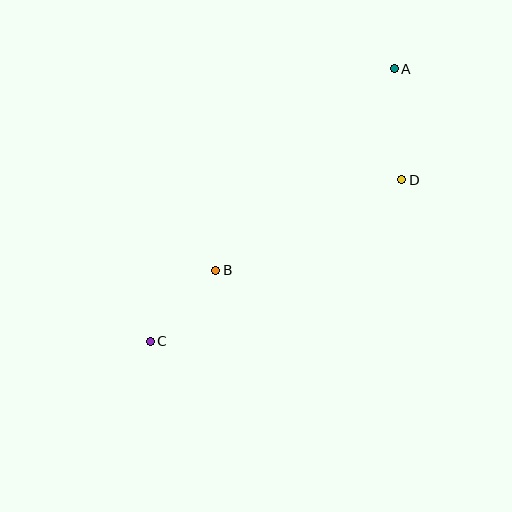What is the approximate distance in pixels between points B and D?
The distance between B and D is approximately 207 pixels.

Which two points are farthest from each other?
Points A and C are farthest from each other.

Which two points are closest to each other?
Points B and C are closest to each other.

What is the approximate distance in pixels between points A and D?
The distance between A and D is approximately 111 pixels.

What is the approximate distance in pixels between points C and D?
The distance between C and D is approximately 298 pixels.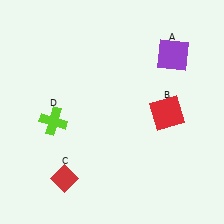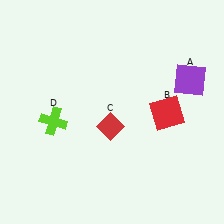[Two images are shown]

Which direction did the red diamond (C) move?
The red diamond (C) moved up.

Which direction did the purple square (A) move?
The purple square (A) moved down.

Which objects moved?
The objects that moved are: the purple square (A), the red diamond (C).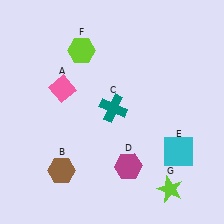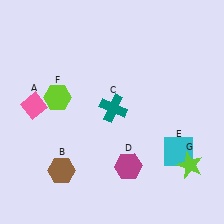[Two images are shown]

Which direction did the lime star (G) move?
The lime star (G) moved up.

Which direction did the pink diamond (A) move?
The pink diamond (A) moved left.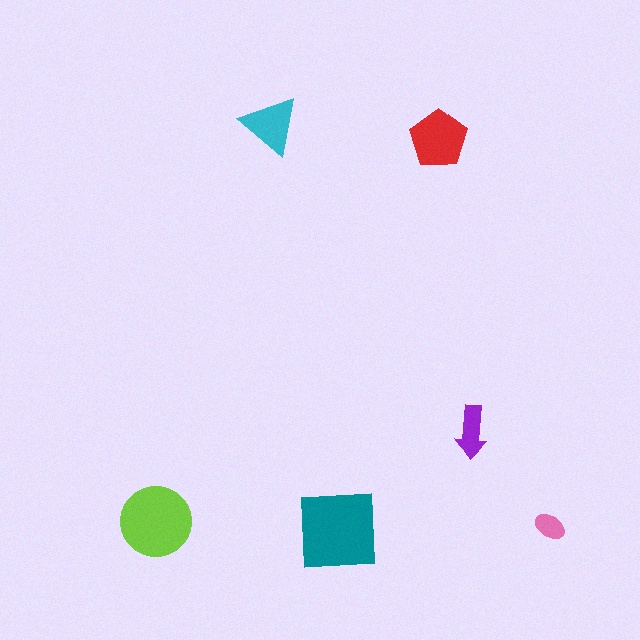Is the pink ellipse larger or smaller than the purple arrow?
Smaller.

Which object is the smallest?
The pink ellipse.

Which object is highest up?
The cyan triangle is topmost.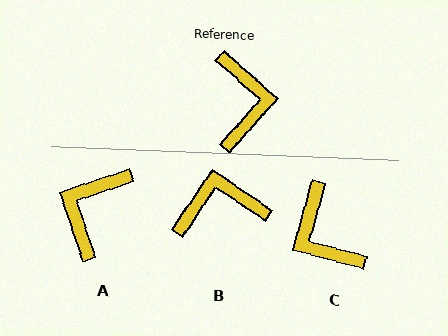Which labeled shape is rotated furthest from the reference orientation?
C, about 153 degrees away.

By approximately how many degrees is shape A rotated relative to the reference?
Approximately 150 degrees counter-clockwise.